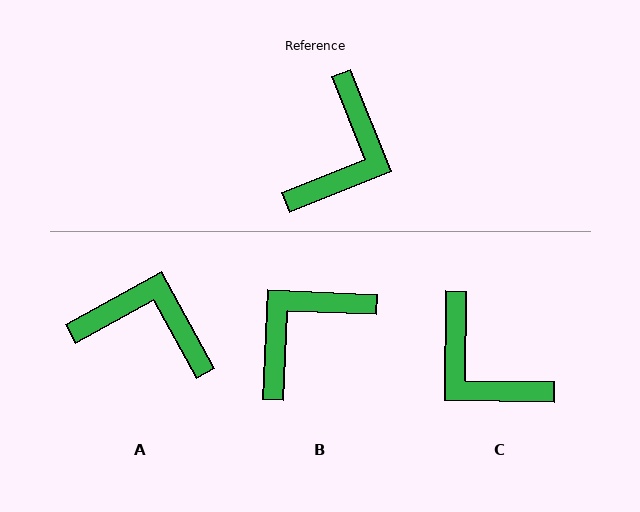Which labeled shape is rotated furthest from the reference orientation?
B, about 156 degrees away.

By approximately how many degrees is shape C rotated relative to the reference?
Approximately 113 degrees clockwise.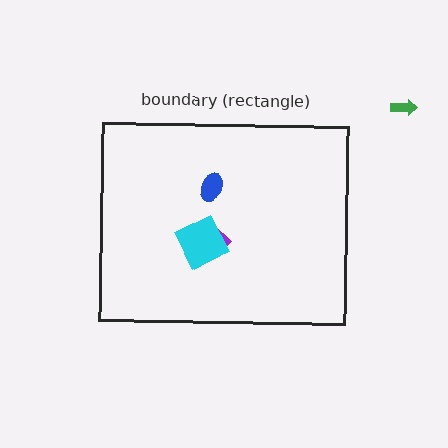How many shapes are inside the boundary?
3 inside, 1 outside.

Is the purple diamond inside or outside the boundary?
Inside.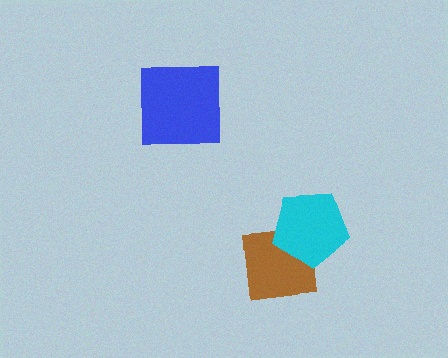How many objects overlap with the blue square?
0 objects overlap with the blue square.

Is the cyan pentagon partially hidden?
No, no other shape covers it.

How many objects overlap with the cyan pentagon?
1 object overlaps with the cyan pentagon.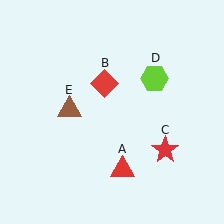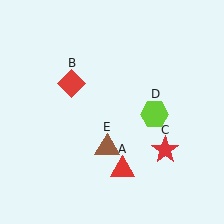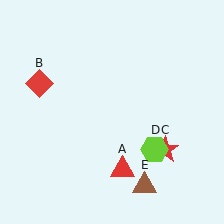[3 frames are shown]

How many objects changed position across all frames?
3 objects changed position: red diamond (object B), lime hexagon (object D), brown triangle (object E).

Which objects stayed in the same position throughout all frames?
Red triangle (object A) and red star (object C) remained stationary.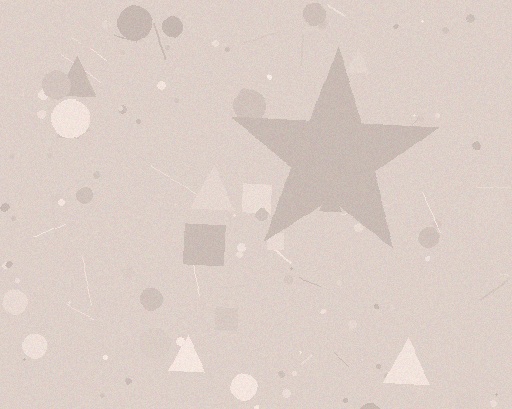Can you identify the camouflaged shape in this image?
The camouflaged shape is a star.